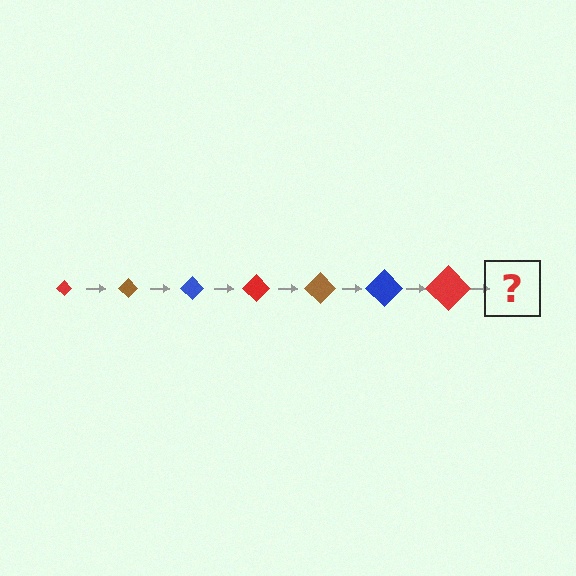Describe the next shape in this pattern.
It should be a brown diamond, larger than the previous one.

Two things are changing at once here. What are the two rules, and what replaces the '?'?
The two rules are that the diamond grows larger each step and the color cycles through red, brown, and blue. The '?' should be a brown diamond, larger than the previous one.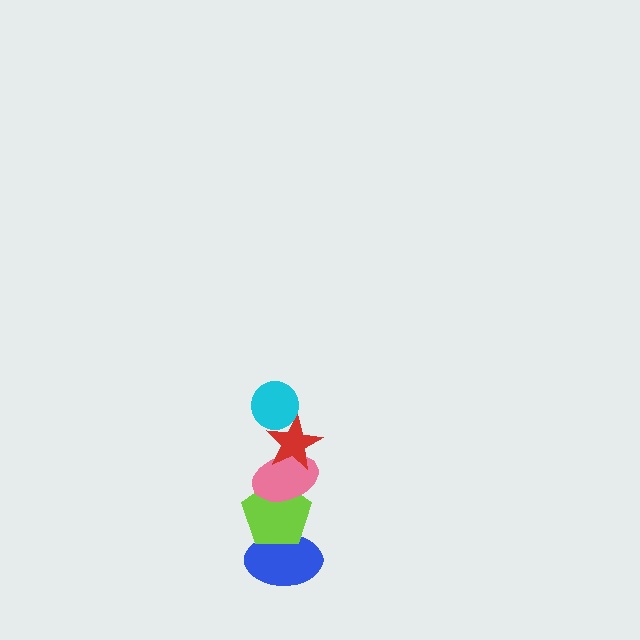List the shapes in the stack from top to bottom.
From top to bottom: the cyan circle, the red star, the pink ellipse, the lime pentagon, the blue ellipse.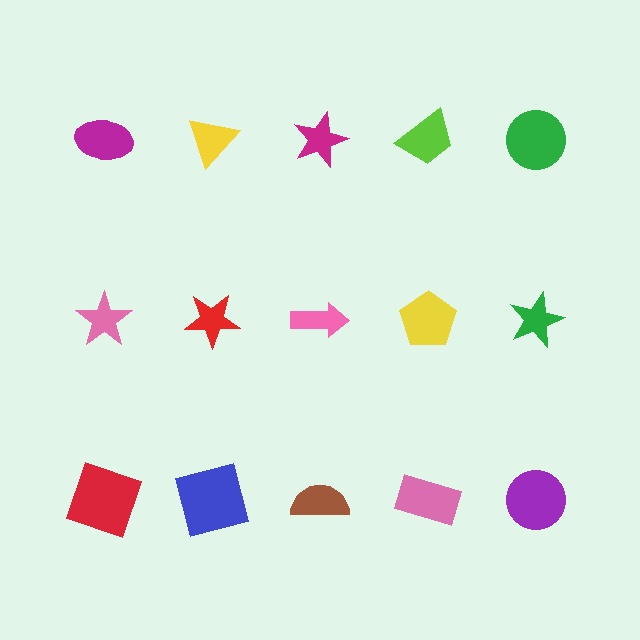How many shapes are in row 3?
5 shapes.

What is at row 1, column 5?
A green circle.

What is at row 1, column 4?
A lime trapezoid.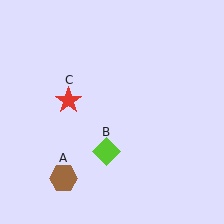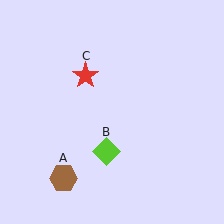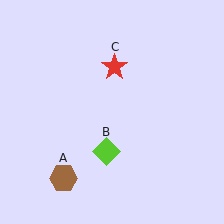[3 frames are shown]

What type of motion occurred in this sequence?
The red star (object C) rotated clockwise around the center of the scene.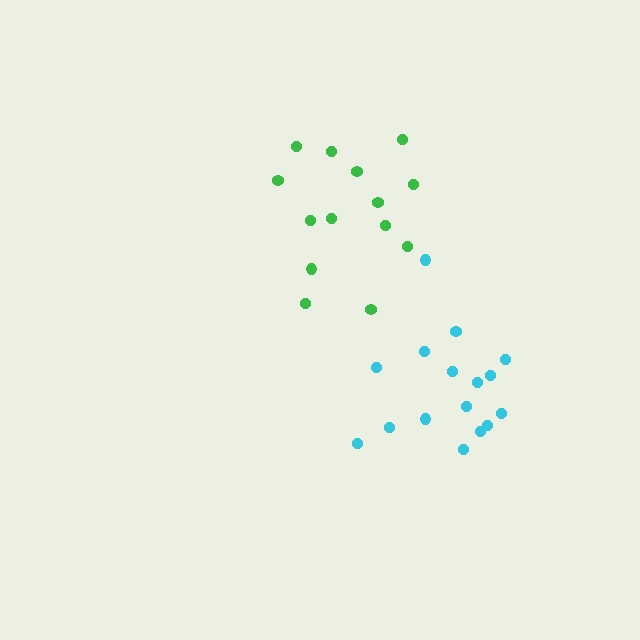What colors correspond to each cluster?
The clusters are colored: cyan, green.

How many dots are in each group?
Group 1: 17 dots, Group 2: 14 dots (31 total).